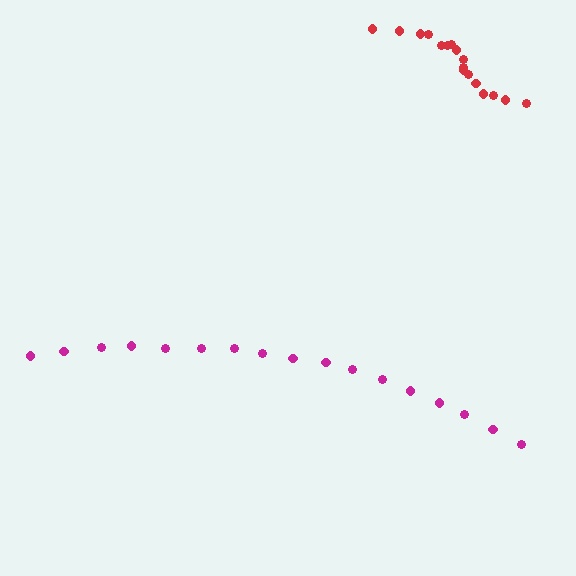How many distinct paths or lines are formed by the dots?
There are 2 distinct paths.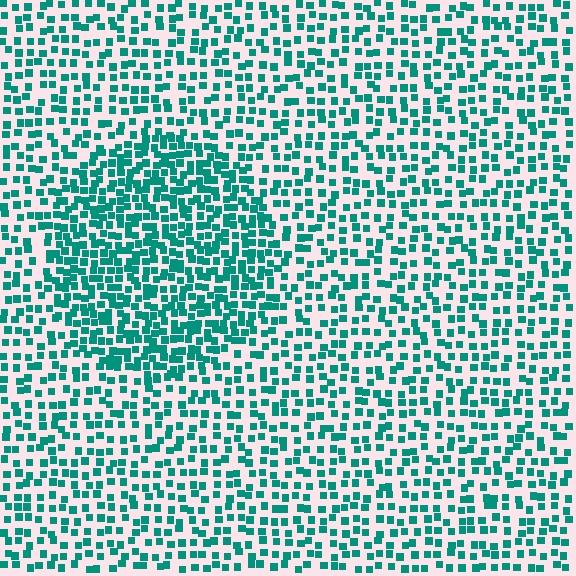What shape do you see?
I see a circle.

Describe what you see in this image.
The image contains small teal elements arranged at two different densities. A circle-shaped region is visible where the elements are more densely packed than the surrounding area.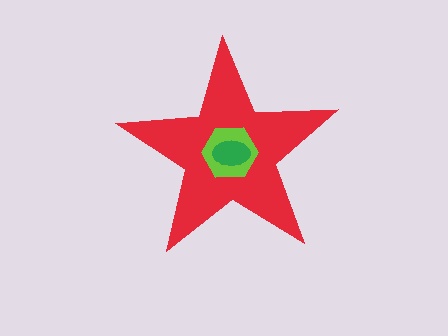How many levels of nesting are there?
3.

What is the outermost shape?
The red star.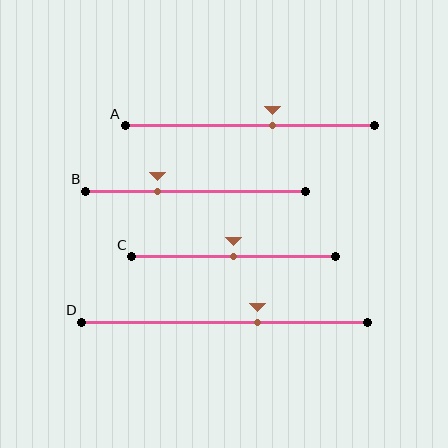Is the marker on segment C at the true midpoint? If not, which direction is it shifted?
Yes, the marker on segment C is at the true midpoint.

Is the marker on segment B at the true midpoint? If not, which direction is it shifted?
No, the marker on segment B is shifted to the left by about 17% of the segment length.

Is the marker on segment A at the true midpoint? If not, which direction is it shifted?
No, the marker on segment A is shifted to the right by about 9% of the segment length.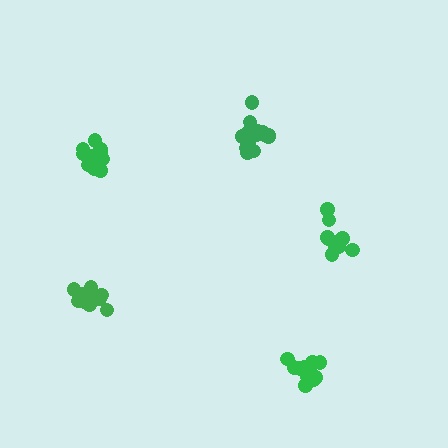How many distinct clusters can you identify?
There are 5 distinct clusters.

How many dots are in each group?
Group 1: 12 dots, Group 2: 14 dots, Group 3: 13 dots, Group 4: 12 dots, Group 5: 10 dots (61 total).